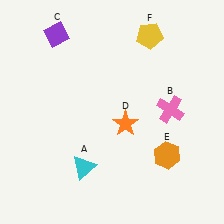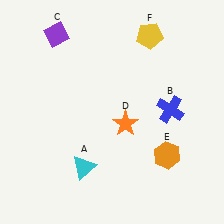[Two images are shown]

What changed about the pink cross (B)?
In Image 1, B is pink. In Image 2, it changed to blue.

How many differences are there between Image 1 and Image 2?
There is 1 difference between the two images.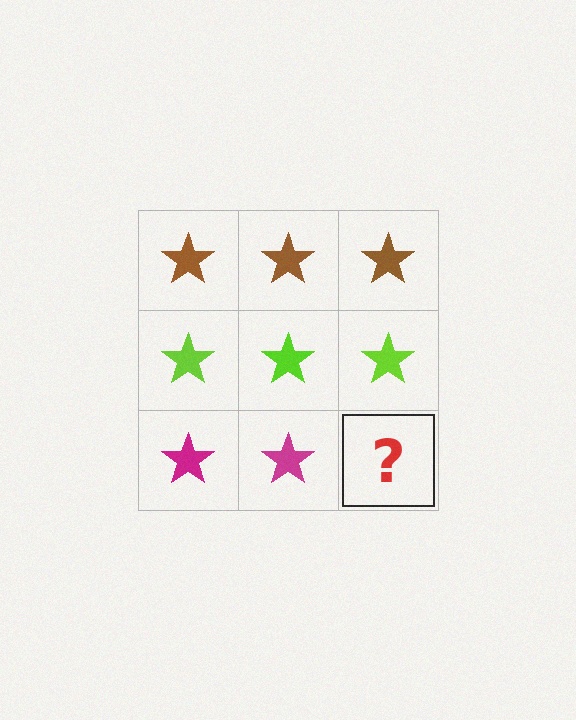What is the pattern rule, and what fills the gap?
The rule is that each row has a consistent color. The gap should be filled with a magenta star.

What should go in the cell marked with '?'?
The missing cell should contain a magenta star.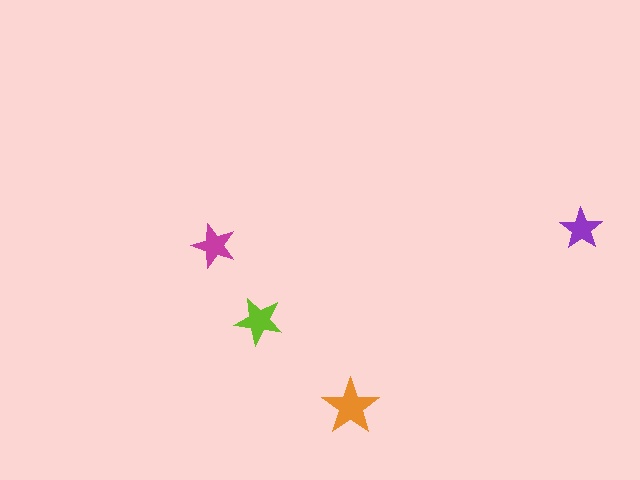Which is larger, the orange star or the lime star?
The orange one.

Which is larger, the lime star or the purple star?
The lime one.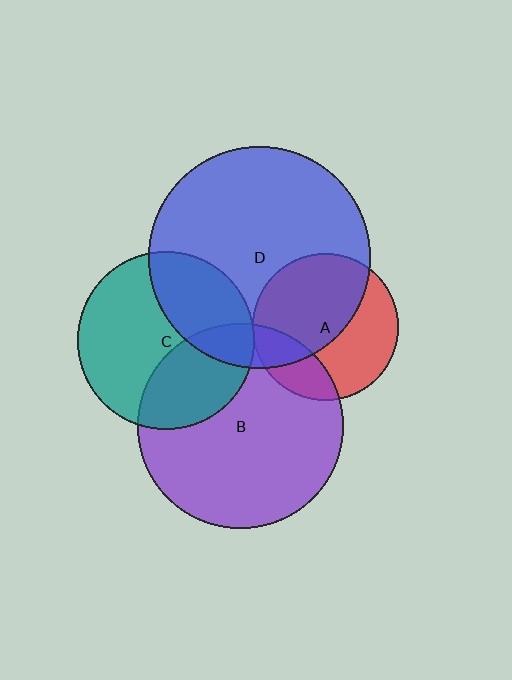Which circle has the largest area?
Circle D (blue).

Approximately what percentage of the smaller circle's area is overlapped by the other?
Approximately 20%.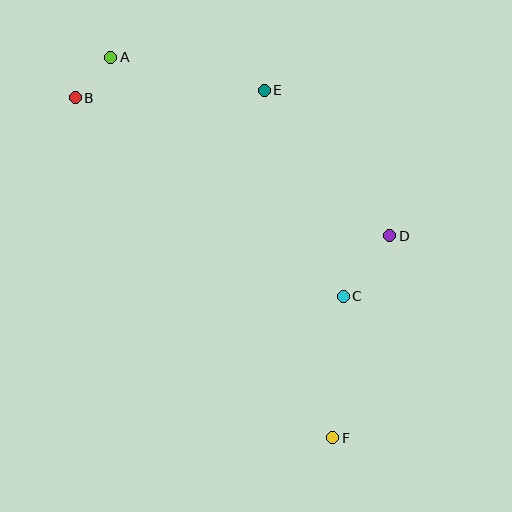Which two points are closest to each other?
Points A and B are closest to each other.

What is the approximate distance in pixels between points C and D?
The distance between C and D is approximately 76 pixels.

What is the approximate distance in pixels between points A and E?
The distance between A and E is approximately 158 pixels.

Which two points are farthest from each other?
Points A and F are farthest from each other.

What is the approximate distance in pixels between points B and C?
The distance between B and C is approximately 333 pixels.